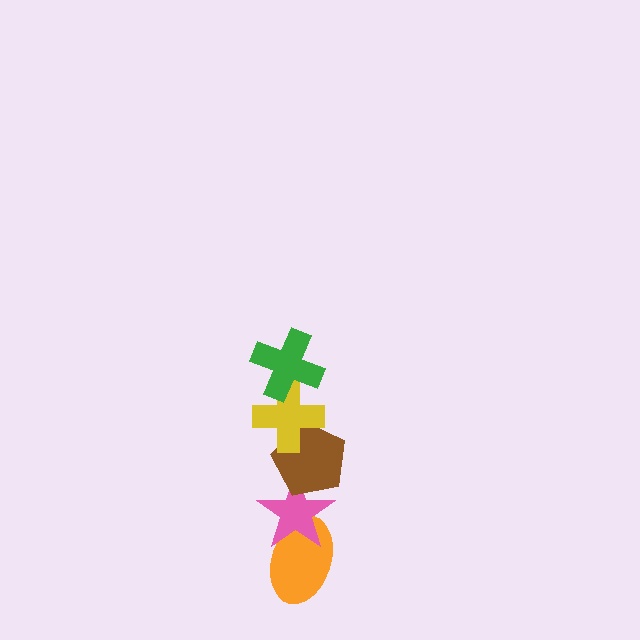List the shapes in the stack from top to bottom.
From top to bottom: the green cross, the yellow cross, the brown pentagon, the pink star, the orange ellipse.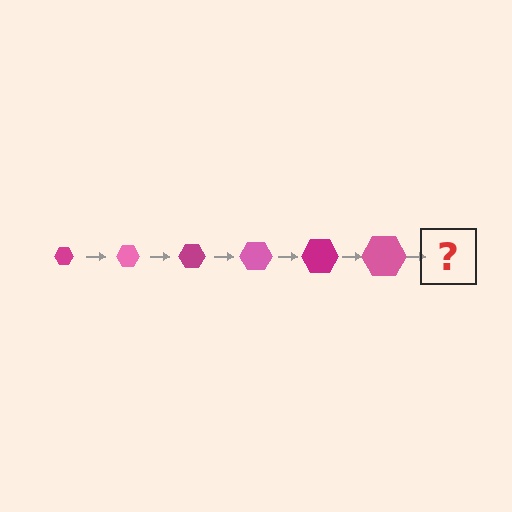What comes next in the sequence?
The next element should be a magenta hexagon, larger than the previous one.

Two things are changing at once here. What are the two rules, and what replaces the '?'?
The two rules are that the hexagon grows larger each step and the color cycles through magenta and pink. The '?' should be a magenta hexagon, larger than the previous one.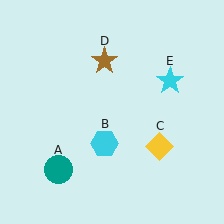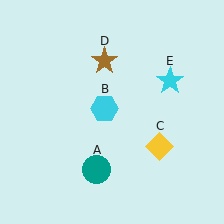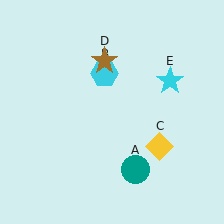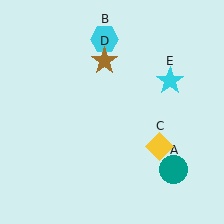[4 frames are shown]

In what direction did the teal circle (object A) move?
The teal circle (object A) moved right.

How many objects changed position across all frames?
2 objects changed position: teal circle (object A), cyan hexagon (object B).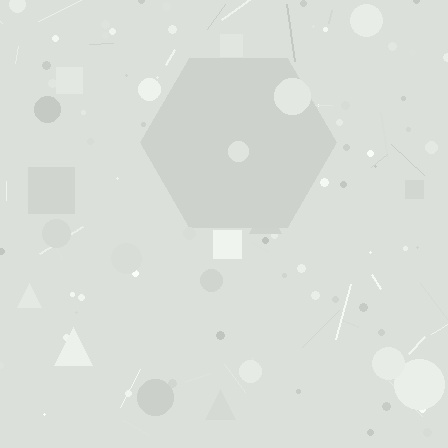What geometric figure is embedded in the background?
A hexagon is embedded in the background.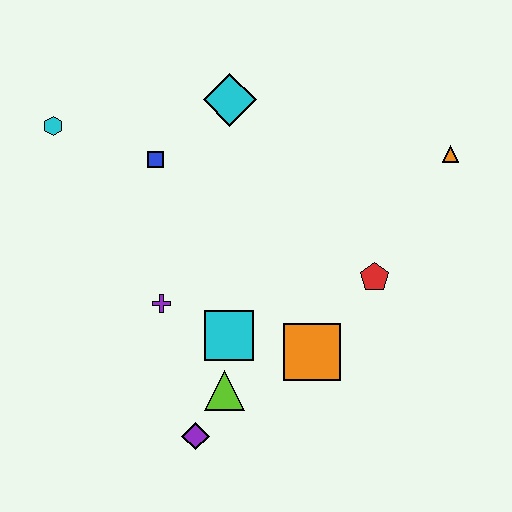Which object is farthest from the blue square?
The orange triangle is farthest from the blue square.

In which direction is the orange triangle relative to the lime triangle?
The orange triangle is above the lime triangle.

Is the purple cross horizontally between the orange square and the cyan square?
No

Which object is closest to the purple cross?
The cyan square is closest to the purple cross.